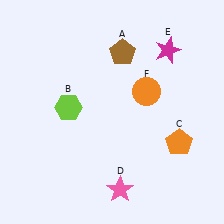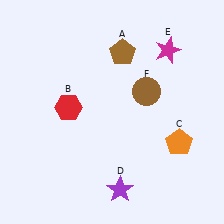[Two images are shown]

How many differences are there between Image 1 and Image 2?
There are 3 differences between the two images.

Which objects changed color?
B changed from lime to red. D changed from pink to purple. F changed from orange to brown.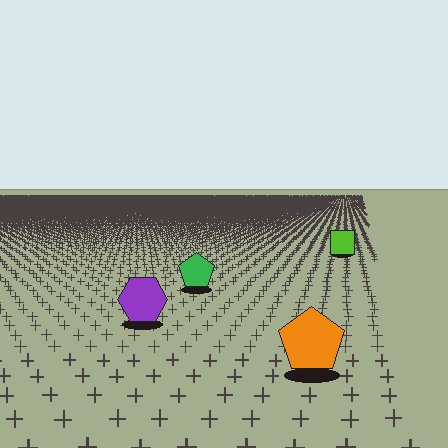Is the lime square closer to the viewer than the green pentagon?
No. The green pentagon is closer — you can tell from the texture gradient: the ground texture is coarser near it.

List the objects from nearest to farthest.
From nearest to farthest: the orange pentagon, the purple hexagon, the green pentagon, the lime square.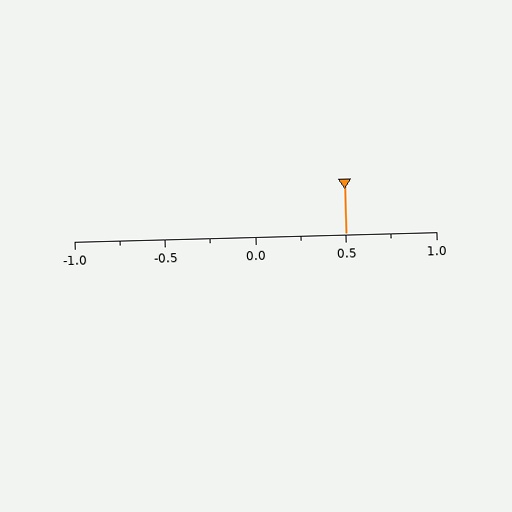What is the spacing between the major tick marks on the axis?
The major ticks are spaced 0.5 apart.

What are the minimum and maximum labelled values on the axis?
The axis runs from -1.0 to 1.0.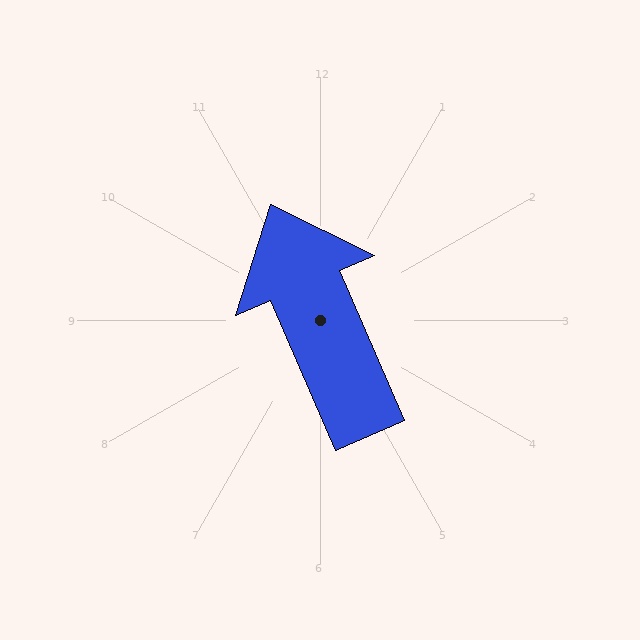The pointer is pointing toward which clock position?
Roughly 11 o'clock.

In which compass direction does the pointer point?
Northwest.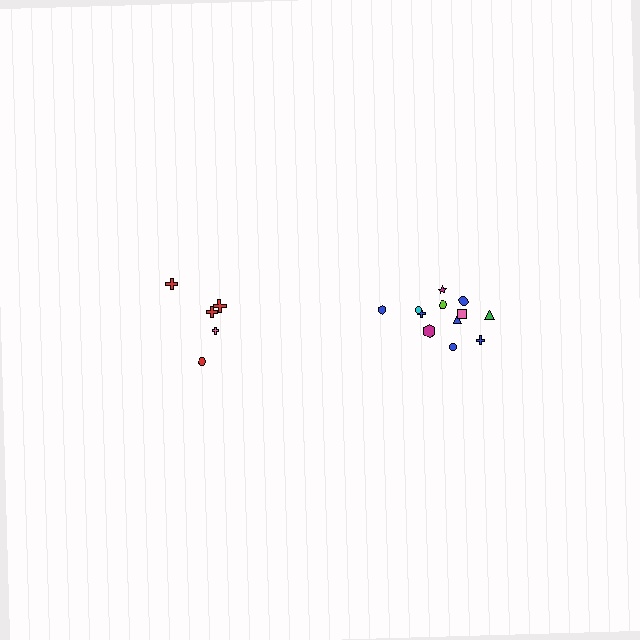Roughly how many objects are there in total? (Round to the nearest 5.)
Roughly 15 objects in total.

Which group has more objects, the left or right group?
The right group.